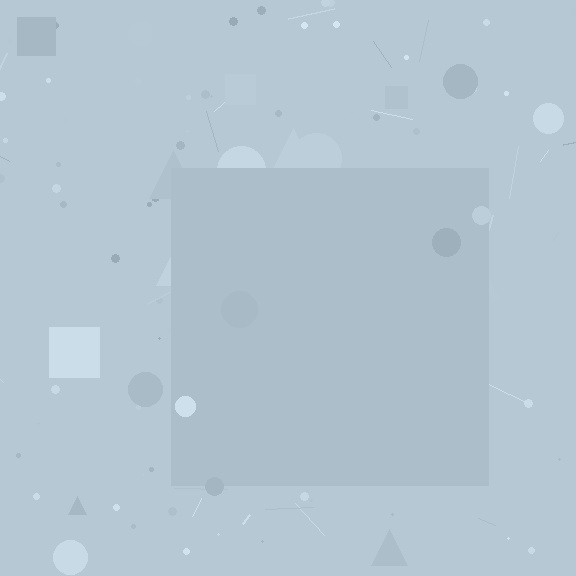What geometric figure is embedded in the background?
A square is embedded in the background.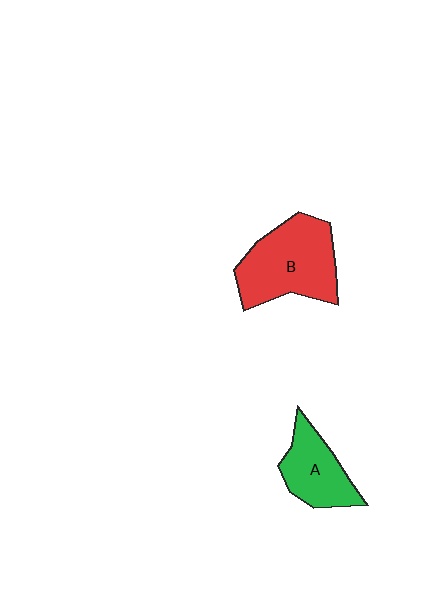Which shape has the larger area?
Shape B (red).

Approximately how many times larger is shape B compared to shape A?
Approximately 1.6 times.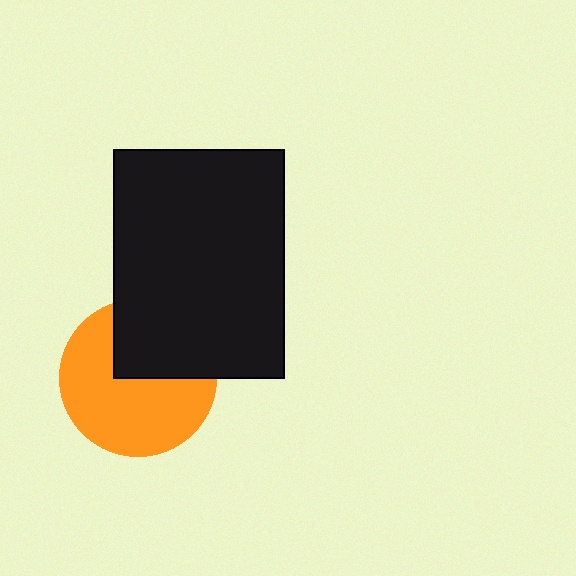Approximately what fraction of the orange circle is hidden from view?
Roughly 36% of the orange circle is hidden behind the black rectangle.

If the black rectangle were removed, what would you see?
You would see the complete orange circle.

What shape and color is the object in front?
The object in front is a black rectangle.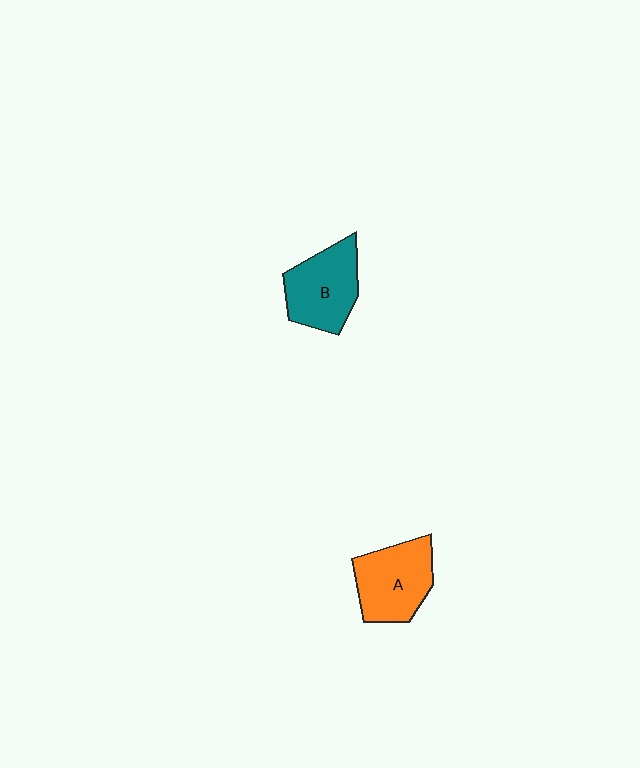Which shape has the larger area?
Shape A (orange).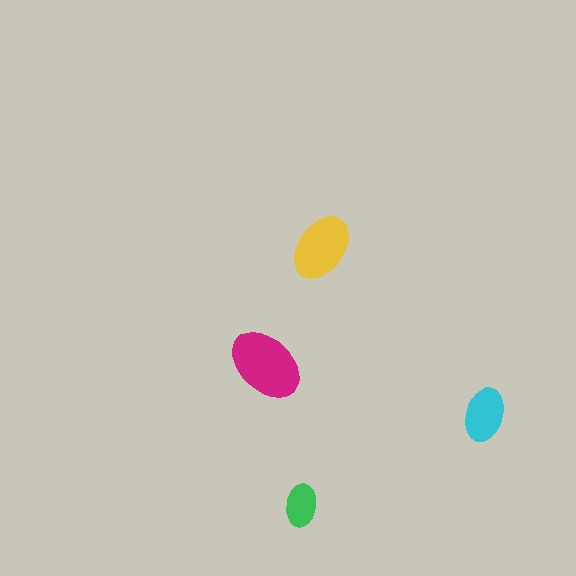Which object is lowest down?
The green ellipse is bottommost.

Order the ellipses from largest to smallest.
the magenta one, the yellow one, the cyan one, the green one.